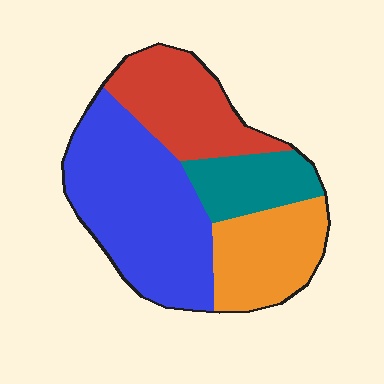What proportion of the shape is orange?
Orange covers 21% of the shape.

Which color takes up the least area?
Teal, at roughly 15%.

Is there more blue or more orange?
Blue.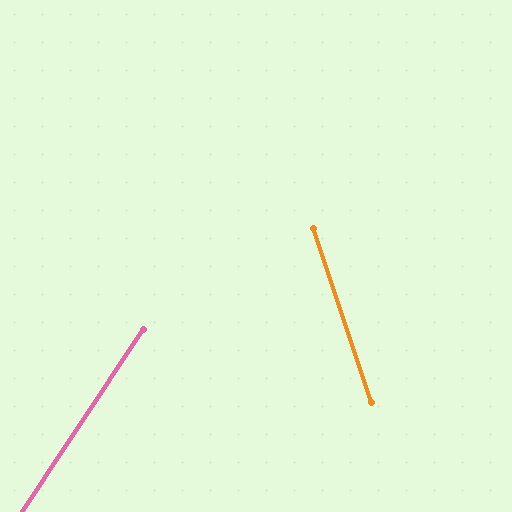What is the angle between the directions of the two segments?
Approximately 52 degrees.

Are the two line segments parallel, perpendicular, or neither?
Neither parallel nor perpendicular — they differ by about 52°.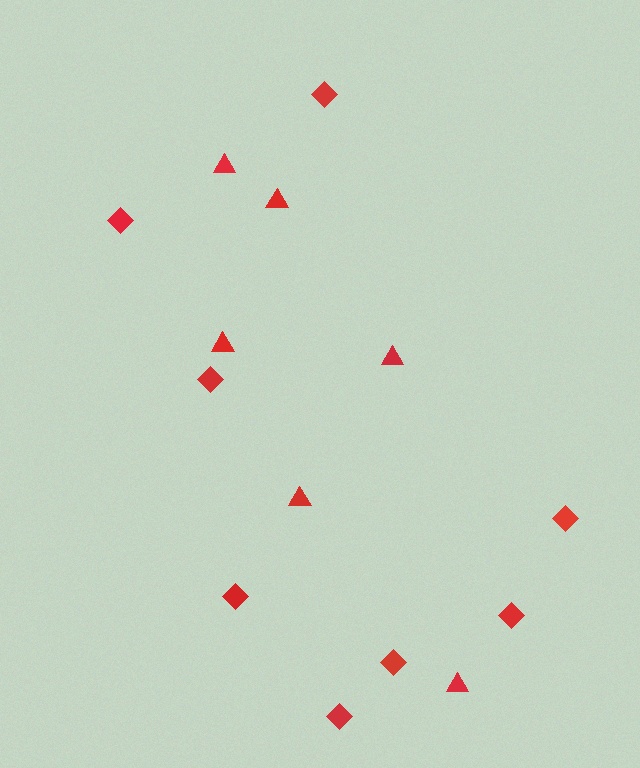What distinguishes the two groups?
There are 2 groups: one group of triangles (6) and one group of diamonds (8).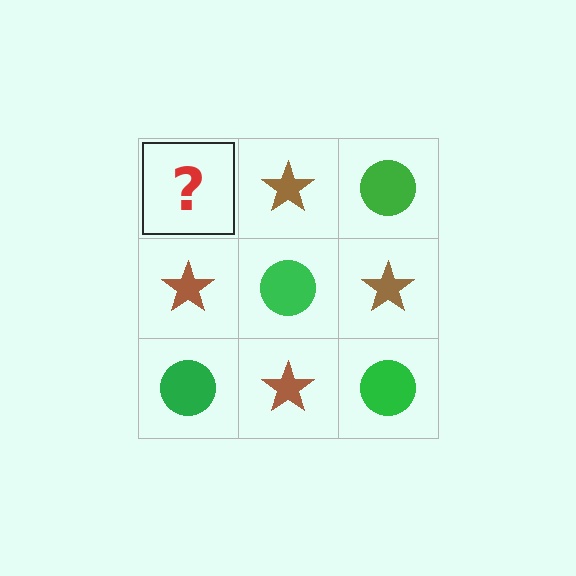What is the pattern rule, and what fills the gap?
The rule is that it alternates green circle and brown star in a checkerboard pattern. The gap should be filled with a green circle.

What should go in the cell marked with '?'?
The missing cell should contain a green circle.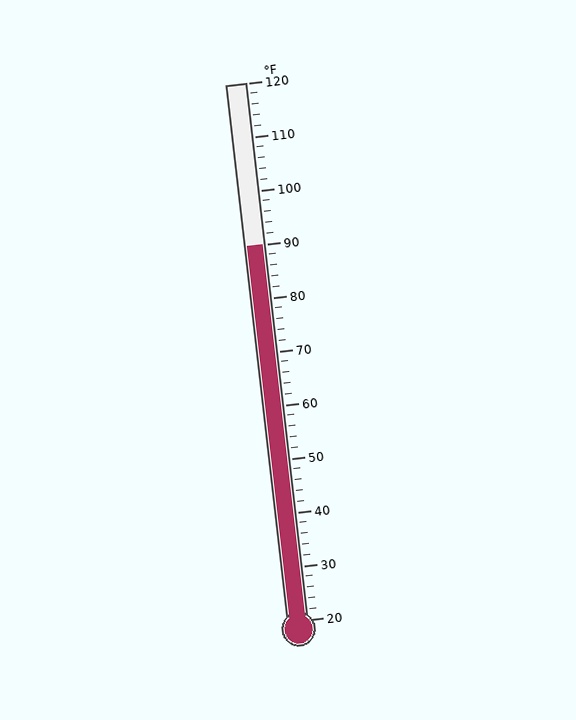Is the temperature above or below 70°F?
The temperature is above 70°F.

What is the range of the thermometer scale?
The thermometer scale ranges from 20°F to 120°F.